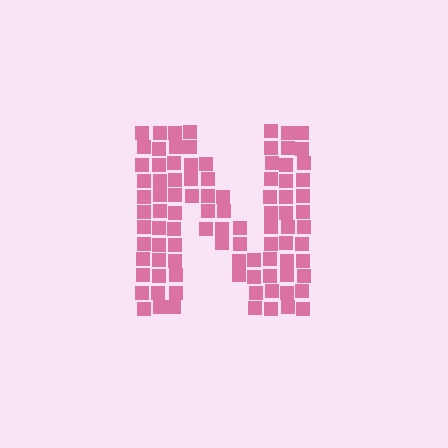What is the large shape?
The large shape is the letter N.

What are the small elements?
The small elements are squares.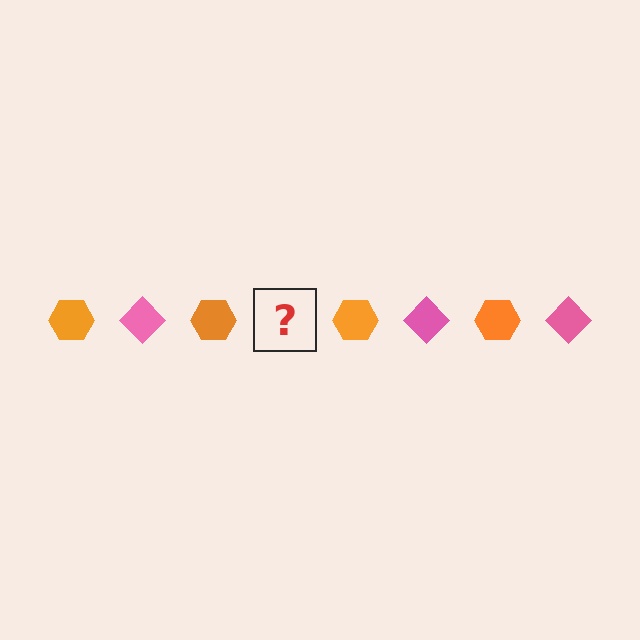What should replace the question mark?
The question mark should be replaced with a pink diamond.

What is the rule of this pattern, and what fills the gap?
The rule is that the pattern alternates between orange hexagon and pink diamond. The gap should be filled with a pink diamond.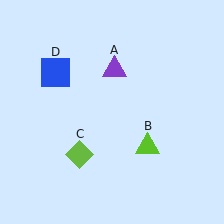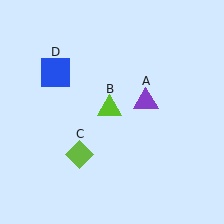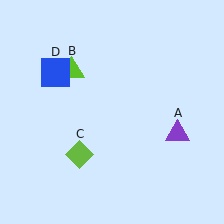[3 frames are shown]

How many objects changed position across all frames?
2 objects changed position: purple triangle (object A), lime triangle (object B).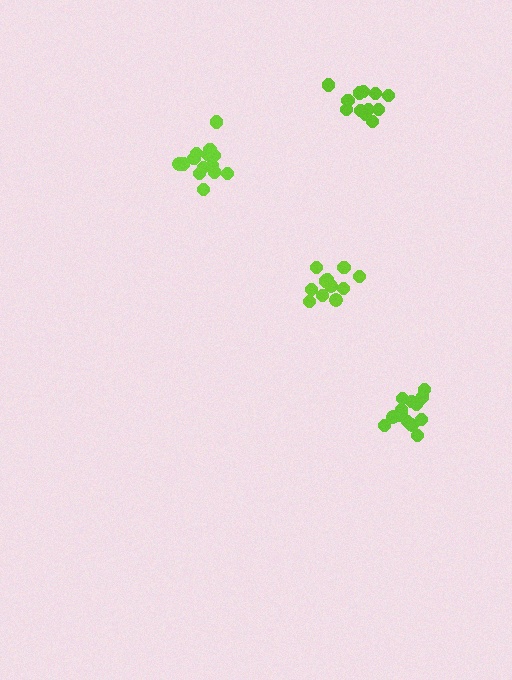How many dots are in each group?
Group 1: 14 dots, Group 2: 11 dots, Group 3: 12 dots, Group 4: 15 dots (52 total).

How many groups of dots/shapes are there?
There are 4 groups.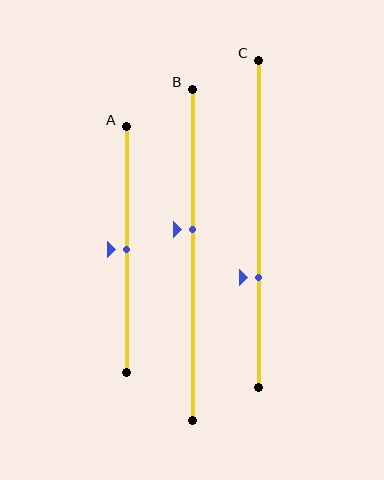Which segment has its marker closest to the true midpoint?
Segment A has its marker closest to the true midpoint.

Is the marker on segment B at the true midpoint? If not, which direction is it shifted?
No, the marker on segment B is shifted upward by about 8% of the segment length.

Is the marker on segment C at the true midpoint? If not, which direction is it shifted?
No, the marker on segment C is shifted downward by about 16% of the segment length.